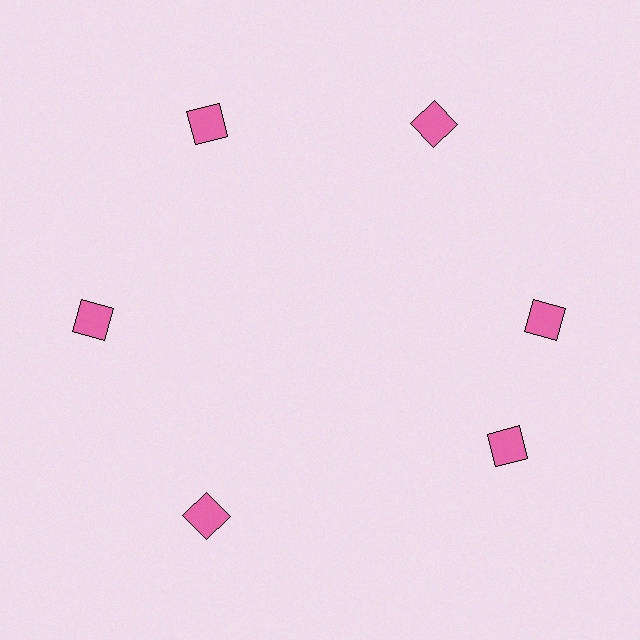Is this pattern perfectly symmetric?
No. The 6 pink diamonds are arranged in a ring, but one element near the 5 o'clock position is rotated out of alignment along the ring, breaking the 6-fold rotational symmetry.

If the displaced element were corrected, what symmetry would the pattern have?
It would have 6-fold rotational symmetry — the pattern would map onto itself every 60 degrees.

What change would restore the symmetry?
The symmetry would be restored by rotating it back into even spacing with its neighbors so that all 6 diamonds sit at equal angles and equal distance from the center.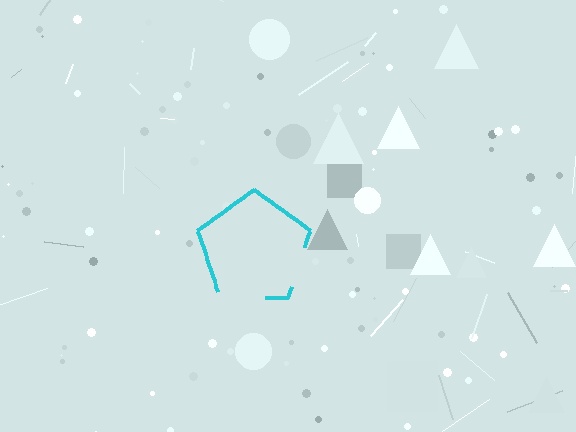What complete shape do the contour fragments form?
The contour fragments form a pentagon.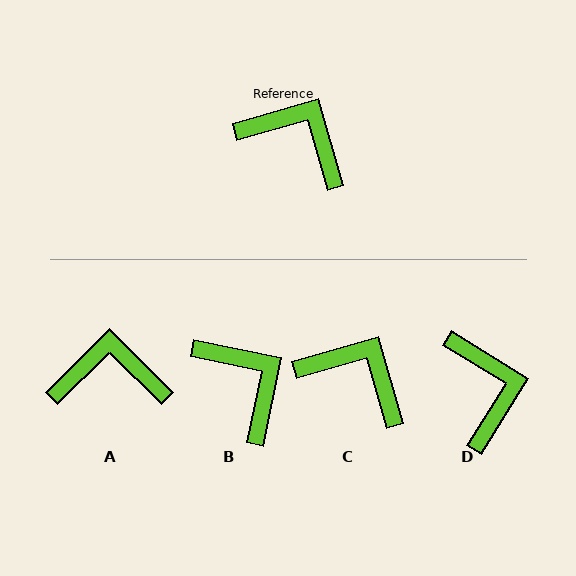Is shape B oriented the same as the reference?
No, it is off by about 28 degrees.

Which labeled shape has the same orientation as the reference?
C.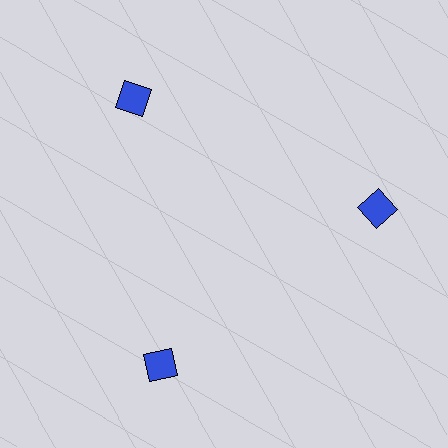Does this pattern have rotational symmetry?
Yes, this pattern has 3-fold rotational symmetry. It looks the same after rotating 120 degrees around the center.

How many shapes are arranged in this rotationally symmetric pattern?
There are 3 shapes, arranged in 3 groups of 1.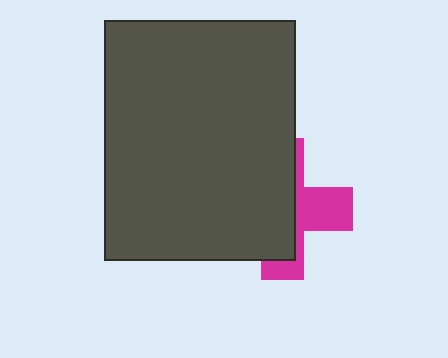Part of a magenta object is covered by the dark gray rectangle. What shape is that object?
It is a cross.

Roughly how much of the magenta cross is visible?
A small part of it is visible (roughly 38%).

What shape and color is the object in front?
The object in front is a dark gray rectangle.